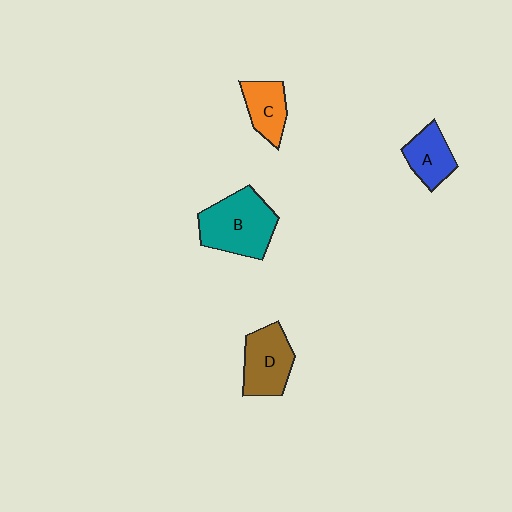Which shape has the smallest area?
Shape C (orange).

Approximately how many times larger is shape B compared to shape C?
Approximately 1.9 times.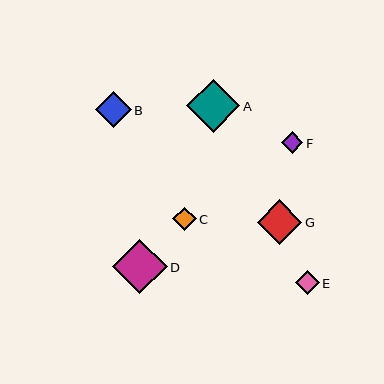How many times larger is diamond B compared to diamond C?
Diamond B is approximately 1.5 times the size of diamond C.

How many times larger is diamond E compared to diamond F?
Diamond E is approximately 1.1 times the size of diamond F.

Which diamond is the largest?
Diamond D is the largest with a size of approximately 54 pixels.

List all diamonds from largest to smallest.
From largest to smallest: D, A, G, B, E, C, F.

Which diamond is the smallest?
Diamond F is the smallest with a size of approximately 22 pixels.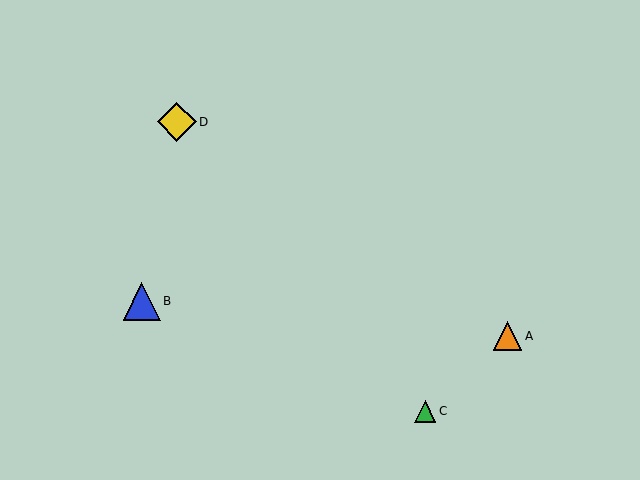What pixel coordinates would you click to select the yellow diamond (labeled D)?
Click at (177, 122) to select the yellow diamond D.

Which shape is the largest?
The yellow diamond (labeled D) is the largest.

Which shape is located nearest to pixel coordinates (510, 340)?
The orange triangle (labeled A) at (508, 336) is nearest to that location.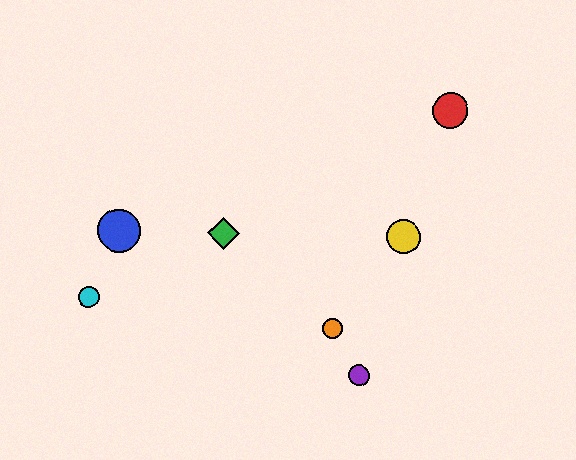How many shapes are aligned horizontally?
3 shapes (the blue circle, the green diamond, the yellow circle) are aligned horizontally.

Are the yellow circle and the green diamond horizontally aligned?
Yes, both are at y≈237.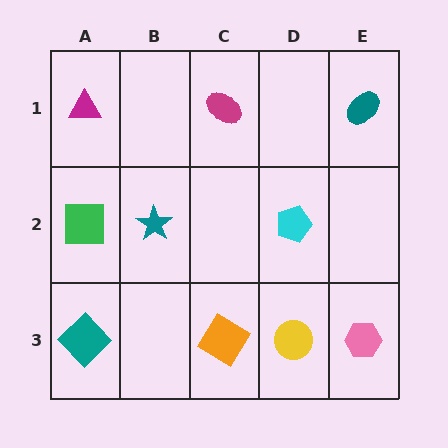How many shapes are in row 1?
3 shapes.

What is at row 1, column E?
A teal ellipse.